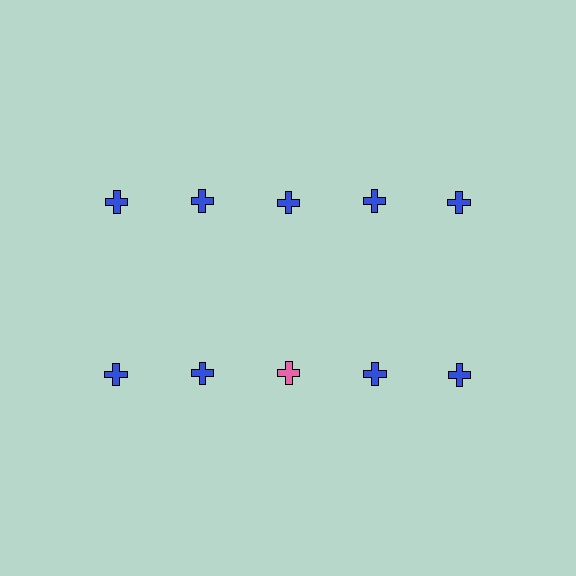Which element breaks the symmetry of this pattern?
The pink cross in the second row, center column breaks the symmetry. All other shapes are blue crosses.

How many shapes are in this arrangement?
There are 10 shapes arranged in a grid pattern.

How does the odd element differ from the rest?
It has a different color: pink instead of blue.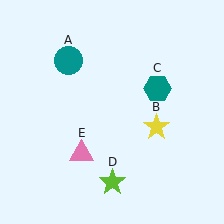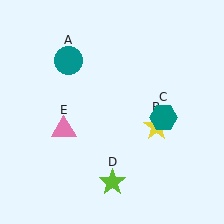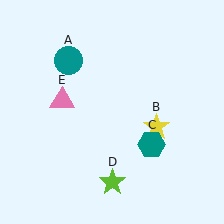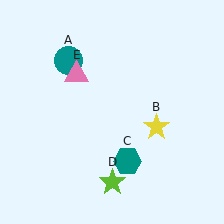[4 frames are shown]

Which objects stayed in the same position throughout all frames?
Teal circle (object A) and yellow star (object B) and lime star (object D) remained stationary.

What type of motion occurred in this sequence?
The teal hexagon (object C), pink triangle (object E) rotated clockwise around the center of the scene.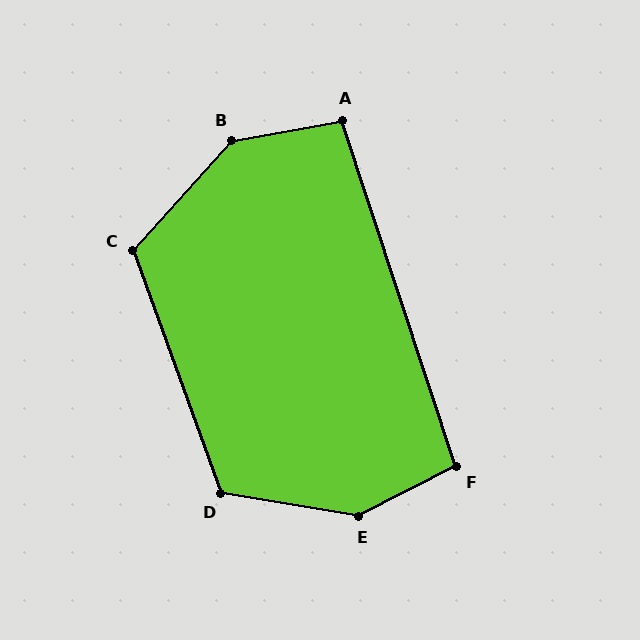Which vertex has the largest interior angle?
E, at approximately 144 degrees.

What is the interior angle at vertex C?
Approximately 118 degrees (obtuse).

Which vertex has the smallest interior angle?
A, at approximately 98 degrees.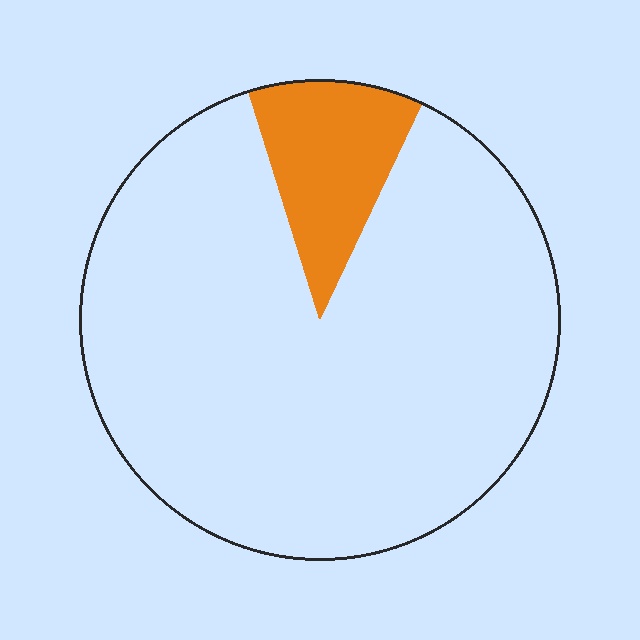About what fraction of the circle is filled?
About one eighth (1/8).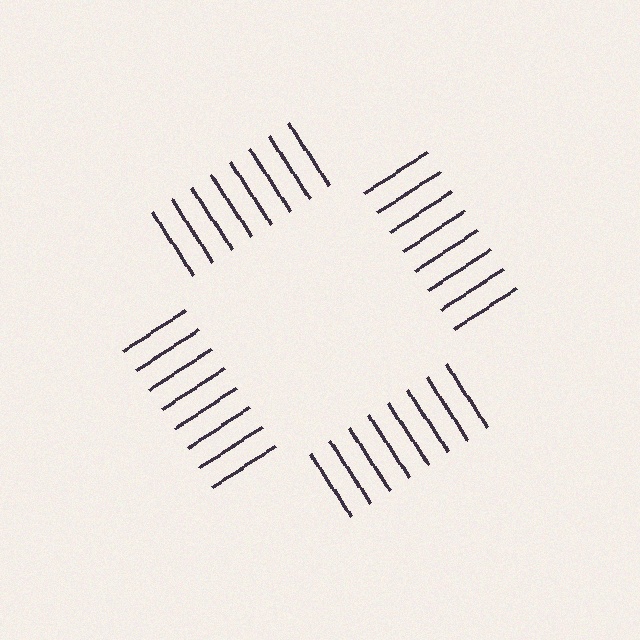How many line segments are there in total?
32 — 8 along each of the 4 edges.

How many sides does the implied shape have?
4 sides — the line-ends trace a square.